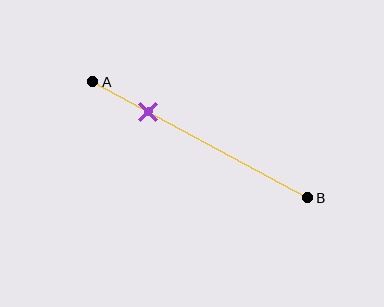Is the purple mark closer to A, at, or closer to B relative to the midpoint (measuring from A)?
The purple mark is closer to point A than the midpoint of segment AB.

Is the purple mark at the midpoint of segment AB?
No, the mark is at about 25% from A, not at the 50% midpoint.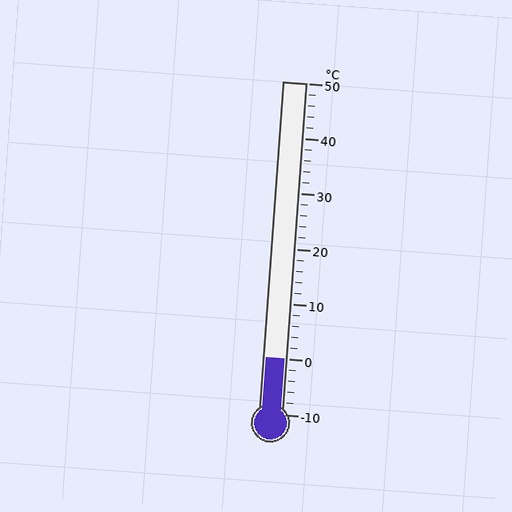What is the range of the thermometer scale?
The thermometer scale ranges from -10°C to 50°C.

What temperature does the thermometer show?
The thermometer shows approximately 0°C.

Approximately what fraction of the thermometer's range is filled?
The thermometer is filled to approximately 15% of its range.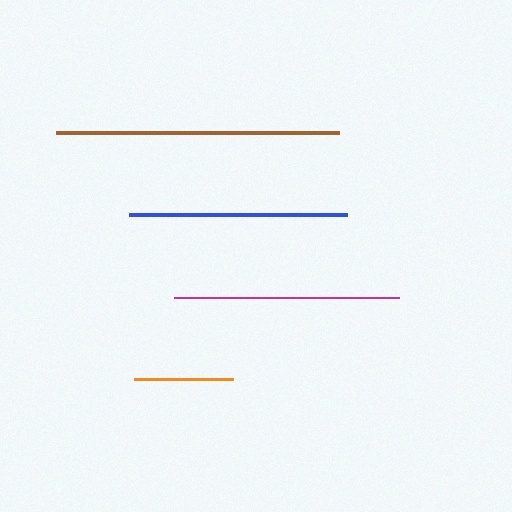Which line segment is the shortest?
The orange line is the shortest at approximately 99 pixels.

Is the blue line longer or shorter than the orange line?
The blue line is longer than the orange line.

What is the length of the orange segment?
The orange segment is approximately 99 pixels long.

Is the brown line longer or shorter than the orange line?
The brown line is longer than the orange line.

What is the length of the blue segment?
The blue segment is approximately 219 pixels long.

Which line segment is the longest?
The brown line is the longest at approximately 283 pixels.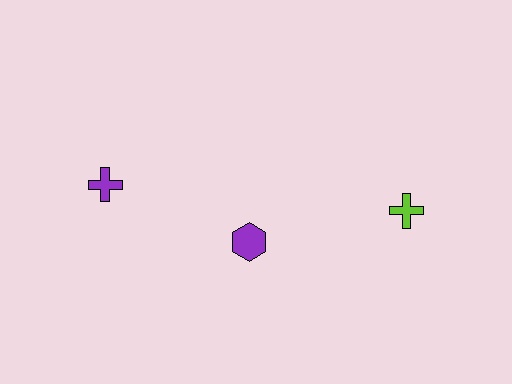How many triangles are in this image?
There are no triangles.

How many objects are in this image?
There are 3 objects.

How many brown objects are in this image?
There are no brown objects.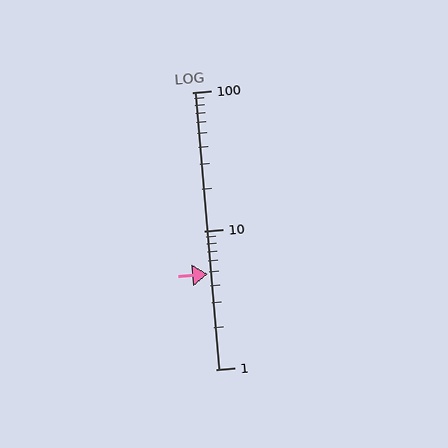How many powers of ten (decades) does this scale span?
The scale spans 2 decades, from 1 to 100.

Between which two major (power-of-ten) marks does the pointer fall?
The pointer is between 1 and 10.